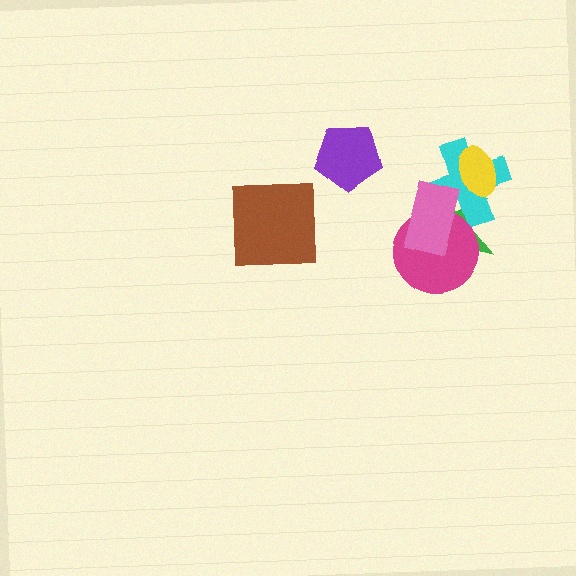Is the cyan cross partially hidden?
Yes, it is partially covered by another shape.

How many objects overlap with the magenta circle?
3 objects overlap with the magenta circle.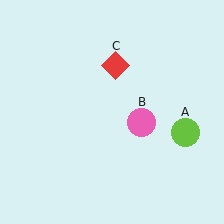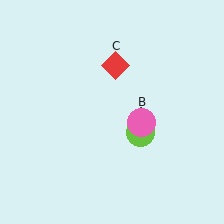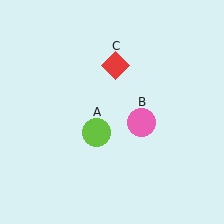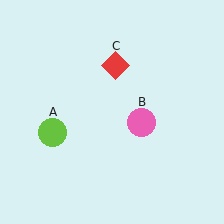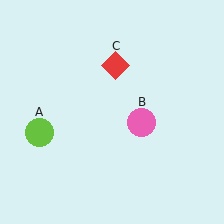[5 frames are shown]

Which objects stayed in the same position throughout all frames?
Pink circle (object B) and red diamond (object C) remained stationary.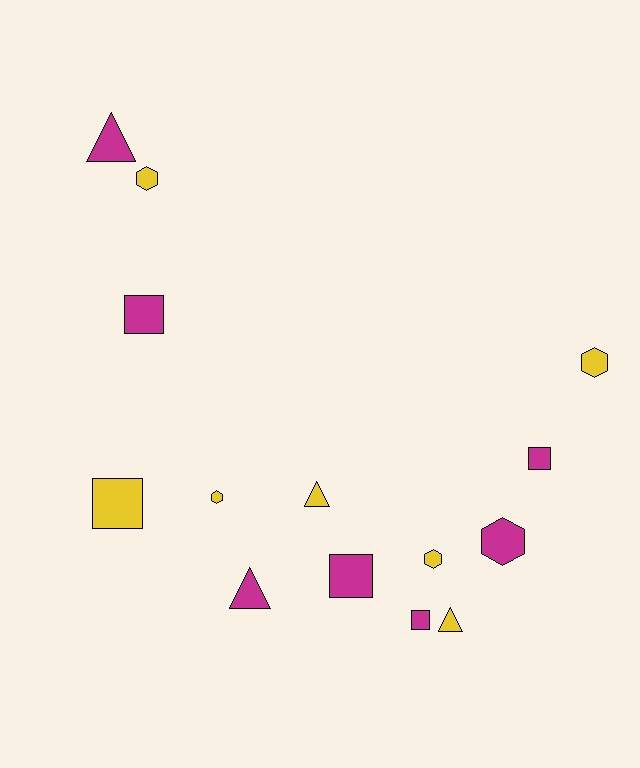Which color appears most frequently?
Magenta, with 7 objects.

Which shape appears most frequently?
Square, with 5 objects.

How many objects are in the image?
There are 14 objects.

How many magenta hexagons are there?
There is 1 magenta hexagon.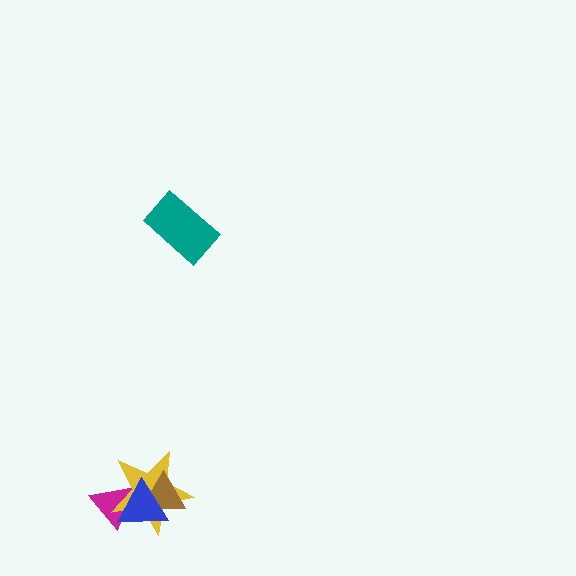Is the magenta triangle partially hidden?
Yes, it is partially covered by another shape.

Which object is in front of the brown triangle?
The blue triangle is in front of the brown triangle.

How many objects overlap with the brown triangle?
2 objects overlap with the brown triangle.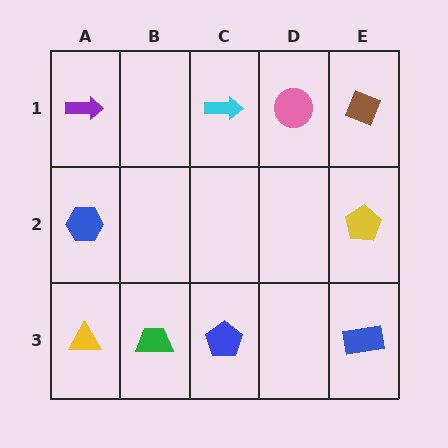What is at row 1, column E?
A brown diamond.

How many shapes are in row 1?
4 shapes.